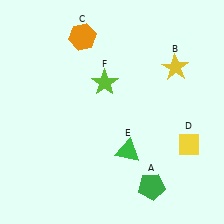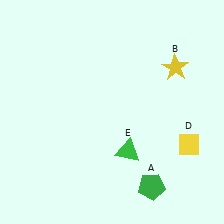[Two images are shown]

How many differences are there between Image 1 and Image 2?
There are 2 differences between the two images.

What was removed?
The orange hexagon (C), the lime star (F) were removed in Image 2.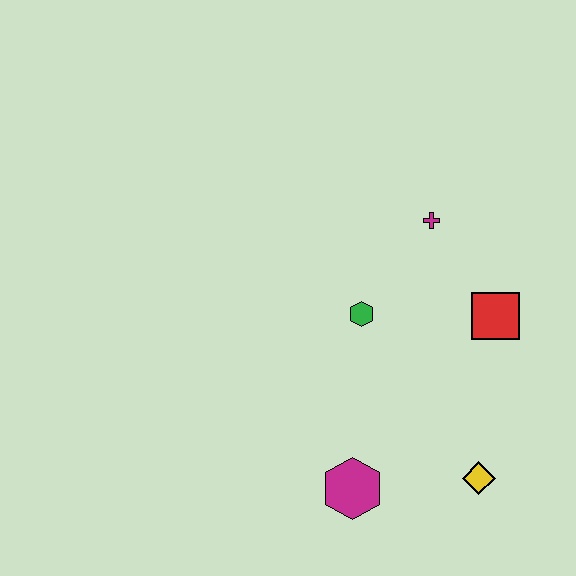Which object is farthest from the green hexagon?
The yellow diamond is farthest from the green hexagon.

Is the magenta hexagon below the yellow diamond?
Yes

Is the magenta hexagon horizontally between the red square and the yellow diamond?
No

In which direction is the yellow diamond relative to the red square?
The yellow diamond is below the red square.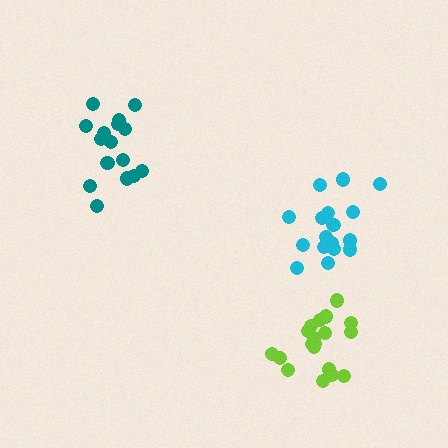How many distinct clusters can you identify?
There are 3 distinct clusters.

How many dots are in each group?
Group 1: 19 dots, Group 2: 16 dots, Group 3: 17 dots (52 total).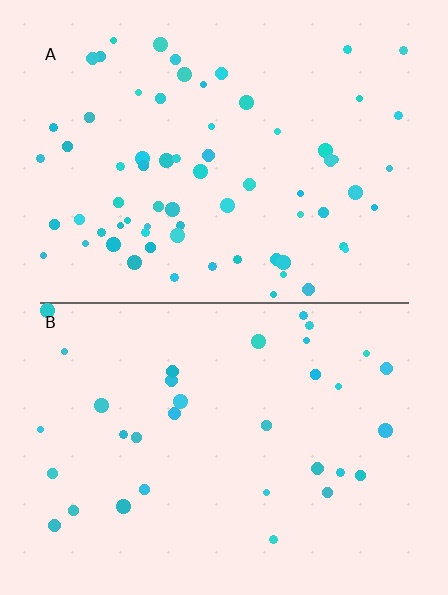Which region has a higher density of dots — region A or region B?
A (the top).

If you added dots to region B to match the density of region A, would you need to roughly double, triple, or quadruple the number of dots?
Approximately double.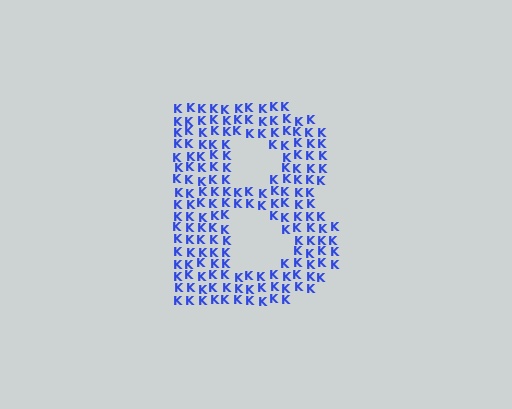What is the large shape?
The large shape is the letter B.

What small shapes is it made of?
It is made of small letter K's.